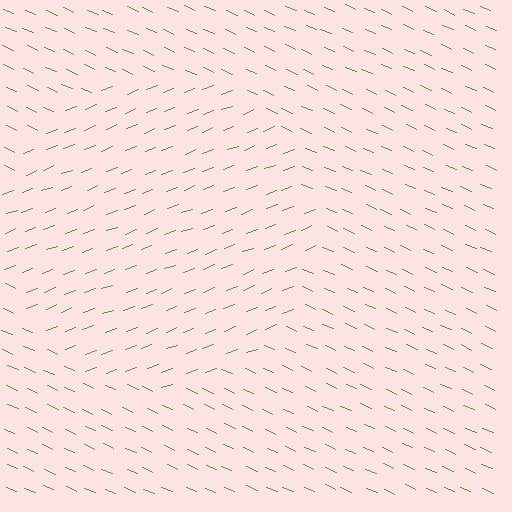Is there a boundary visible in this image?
Yes, there is a texture boundary formed by a change in line orientation.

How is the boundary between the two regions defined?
The boundary is defined purely by a change in line orientation (approximately 45 degrees difference). All lines are the same color and thickness.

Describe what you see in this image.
The image is filled with small green line segments. A circle region in the image has lines oriented differently from the surrounding lines, creating a visible texture boundary.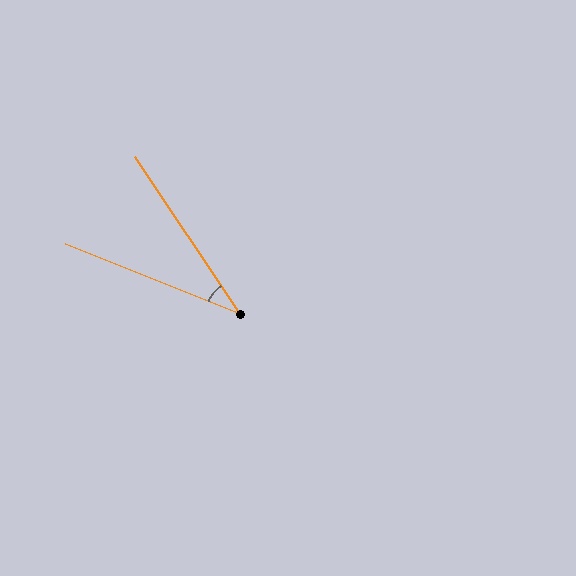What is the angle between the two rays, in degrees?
Approximately 35 degrees.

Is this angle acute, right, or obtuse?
It is acute.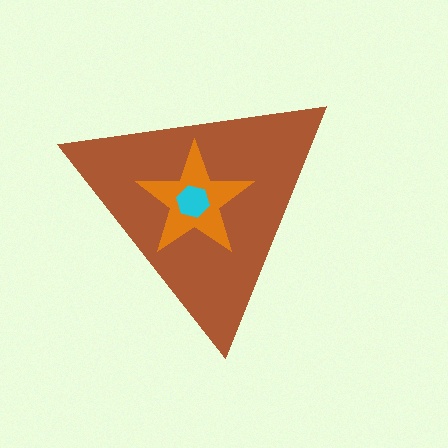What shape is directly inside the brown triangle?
The orange star.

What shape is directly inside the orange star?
The cyan hexagon.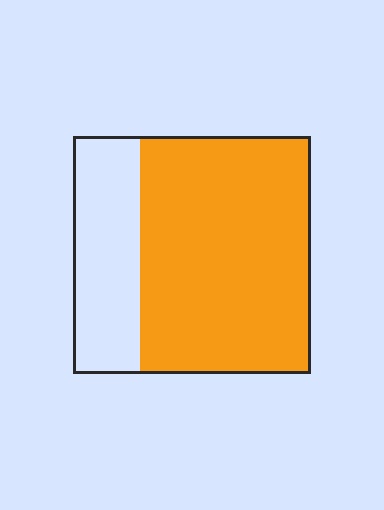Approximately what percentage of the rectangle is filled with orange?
Approximately 70%.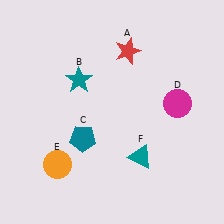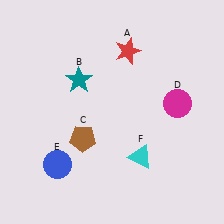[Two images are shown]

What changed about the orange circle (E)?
In Image 1, E is orange. In Image 2, it changed to blue.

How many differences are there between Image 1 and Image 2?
There are 3 differences between the two images.